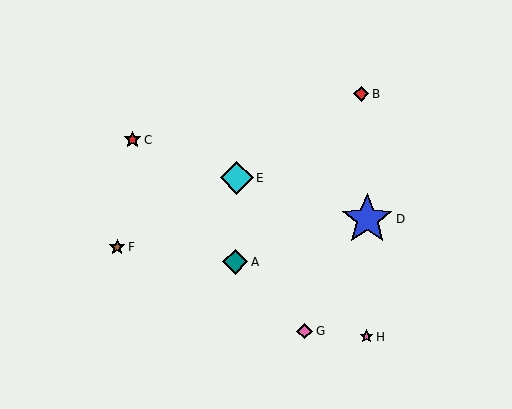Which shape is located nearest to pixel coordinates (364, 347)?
The pink star (labeled H) at (366, 337) is nearest to that location.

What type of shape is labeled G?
Shape G is a pink diamond.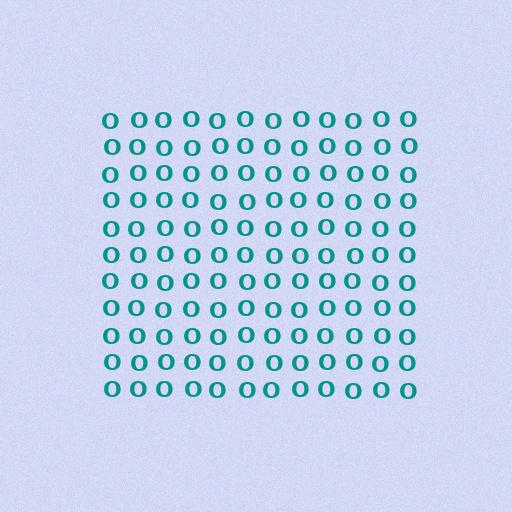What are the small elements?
The small elements are letter O's.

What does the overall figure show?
The overall figure shows a square.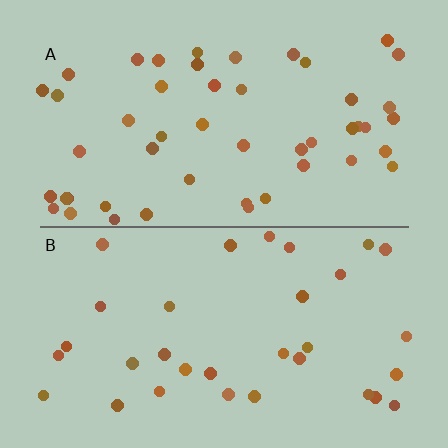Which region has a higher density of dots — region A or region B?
A (the top).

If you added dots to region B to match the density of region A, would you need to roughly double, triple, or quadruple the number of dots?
Approximately double.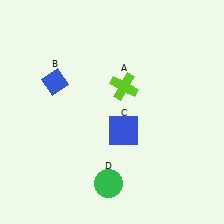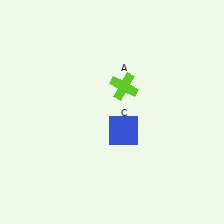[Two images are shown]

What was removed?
The green circle (D), the blue diamond (B) were removed in Image 2.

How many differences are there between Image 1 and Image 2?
There are 2 differences between the two images.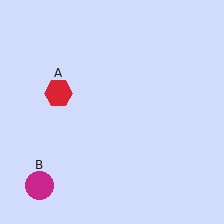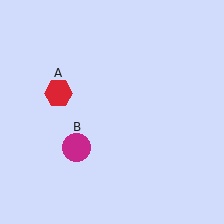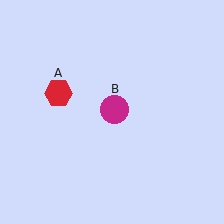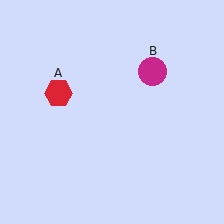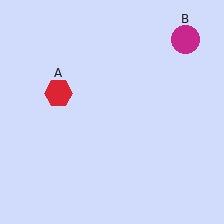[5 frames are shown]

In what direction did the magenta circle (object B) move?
The magenta circle (object B) moved up and to the right.